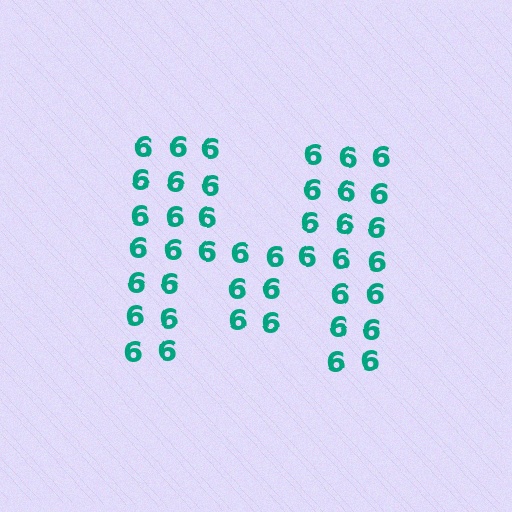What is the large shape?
The large shape is the letter M.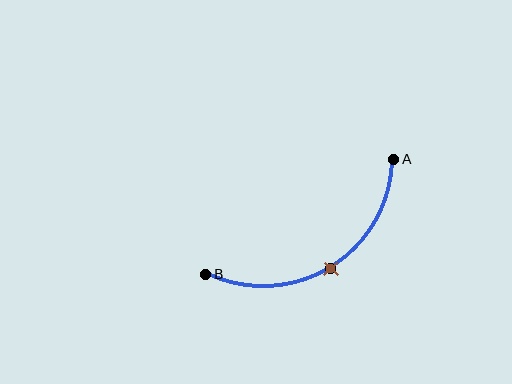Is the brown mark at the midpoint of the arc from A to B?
Yes. The brown mark lies on the arc at equal arc-length from both A and B — it is the arc midpoint.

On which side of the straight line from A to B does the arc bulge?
The arc bulges below the straight line connecting A and B.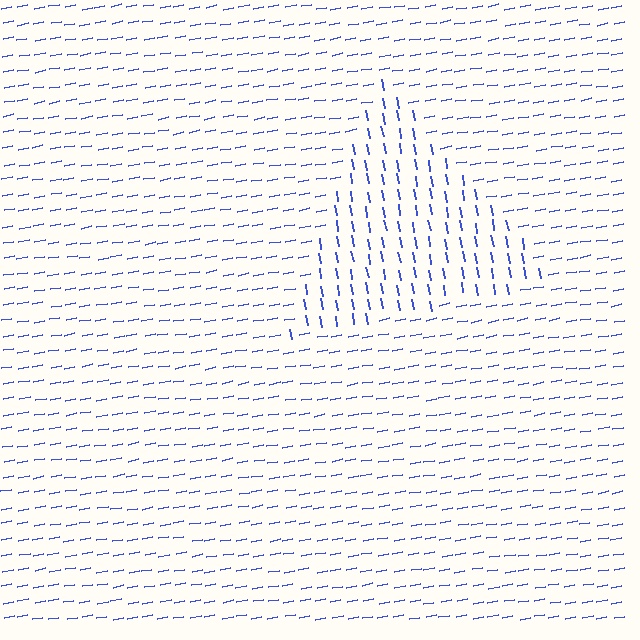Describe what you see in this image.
The image is filled with small blue line segments. A triangle region in the image has lines oriented differently from the surrounding lines, creating a visible texture boundary.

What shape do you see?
I see a triangle.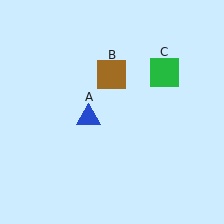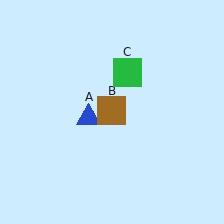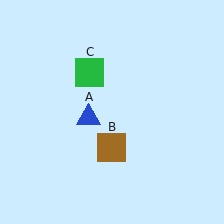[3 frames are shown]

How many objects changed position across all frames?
2 objects changed position: brown square (object B), green square (object C).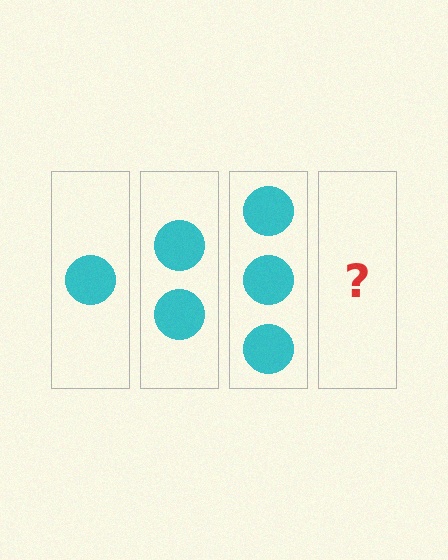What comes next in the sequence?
The next element should be 4 circles.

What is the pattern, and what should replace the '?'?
The pattern is that each step adds one more circle. The '?' should be 4 circles.